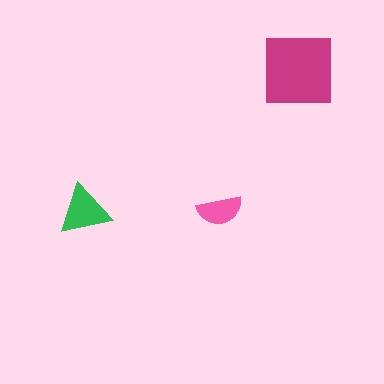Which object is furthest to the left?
The green triangle is leftmost.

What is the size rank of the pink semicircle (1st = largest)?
3rd.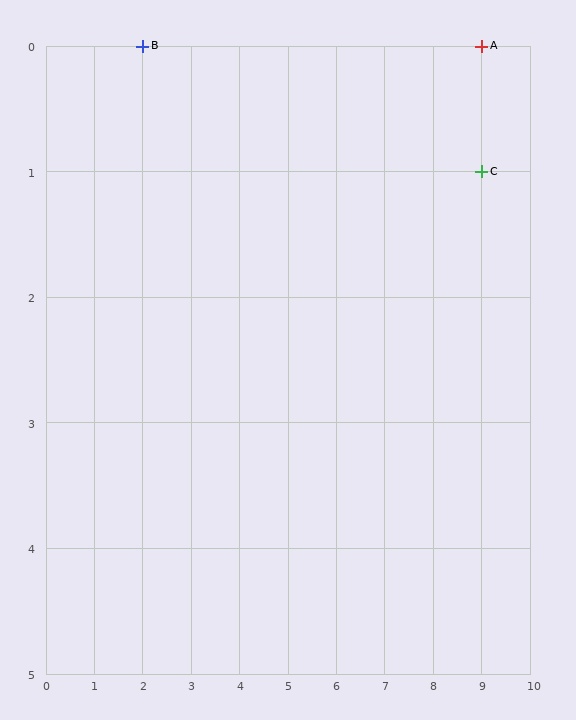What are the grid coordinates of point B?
Point B is at grid coordinates (2, 0).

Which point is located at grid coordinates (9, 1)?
Point C is at (9, 1).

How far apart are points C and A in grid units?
Points C and A are 1 row apart.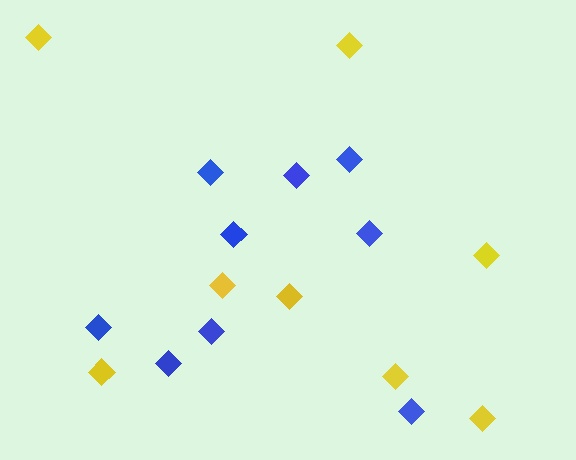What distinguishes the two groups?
There are 2 groups: one group of blue diamonds (9) and one group of yellow diamonds (8).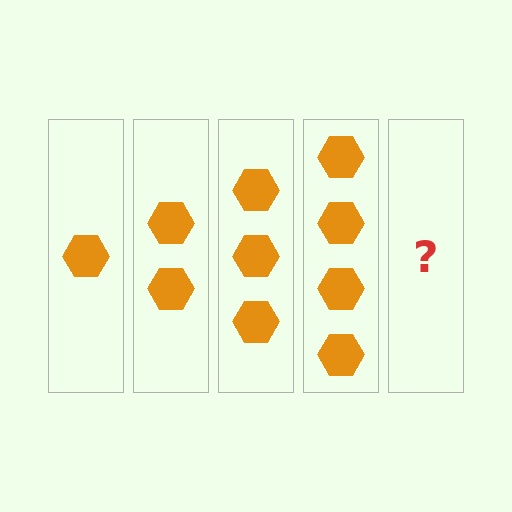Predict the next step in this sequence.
The next step is 5 hexagons.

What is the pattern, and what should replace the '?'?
The pattern is that each step adds one more hexagon. The '?' should be 5 hexagons.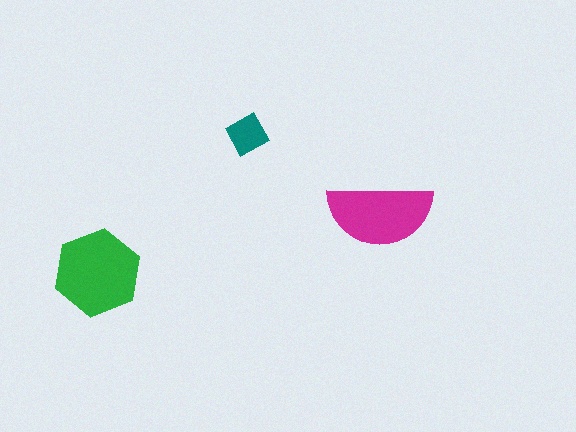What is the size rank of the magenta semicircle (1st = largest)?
2nd.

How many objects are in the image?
There are 3 objects in the image.